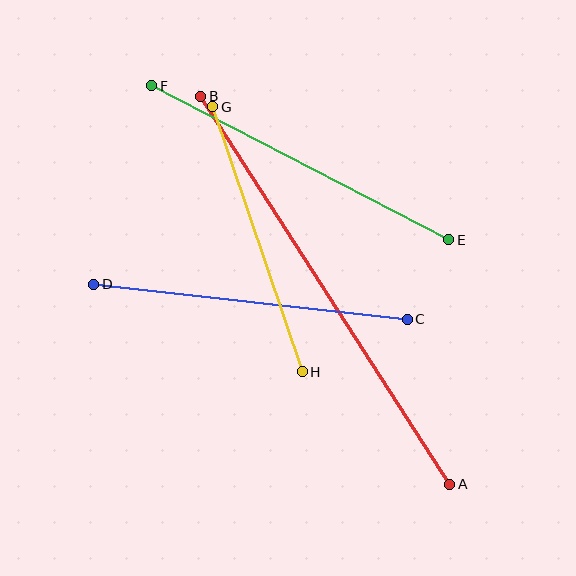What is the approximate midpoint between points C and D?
The midpoint is at approximately (250, 302) pixels.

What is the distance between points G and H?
The distance is approximately 280 pixels.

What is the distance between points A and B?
The distance is approximately 461 pixels.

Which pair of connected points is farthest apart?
Points A and B are farthest apart.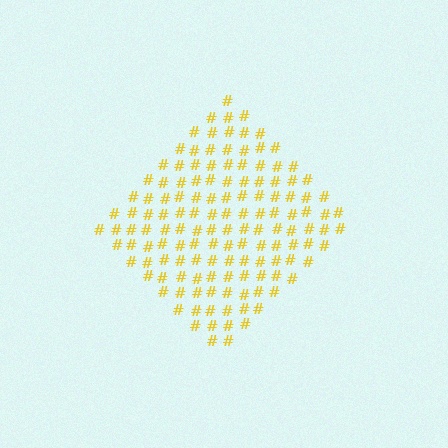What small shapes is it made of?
It is made of small hash symbols.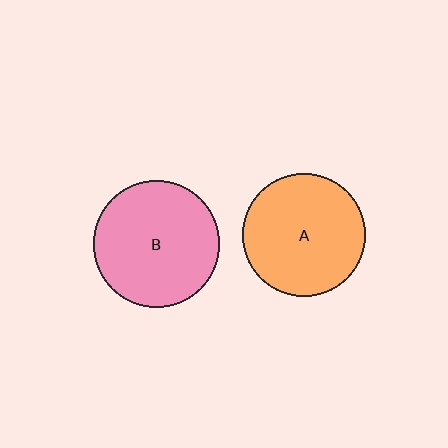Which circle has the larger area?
Circle B (pink).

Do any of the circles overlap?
No, none of the circles overlap.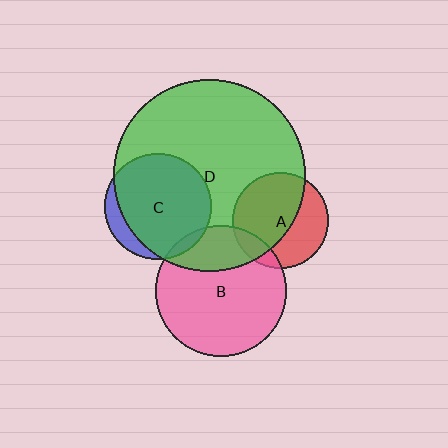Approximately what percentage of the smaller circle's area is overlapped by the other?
Approximately 5%.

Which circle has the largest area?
Circle D (green).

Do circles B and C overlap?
Yes.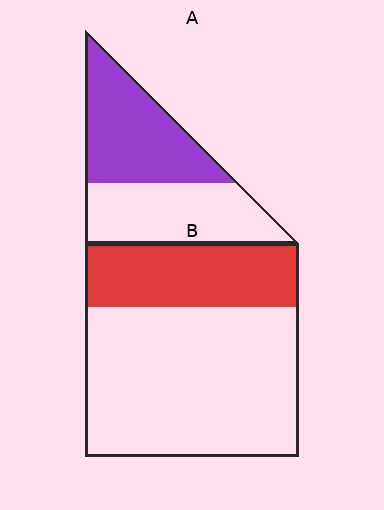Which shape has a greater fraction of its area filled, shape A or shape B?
Shape A.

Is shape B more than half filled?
No.